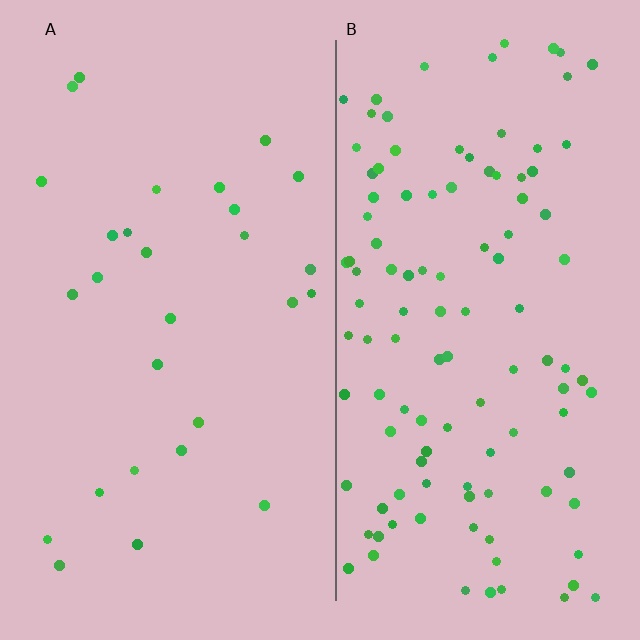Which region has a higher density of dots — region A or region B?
B (the right).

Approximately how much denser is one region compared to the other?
Approximately 4.0× — region B over region A.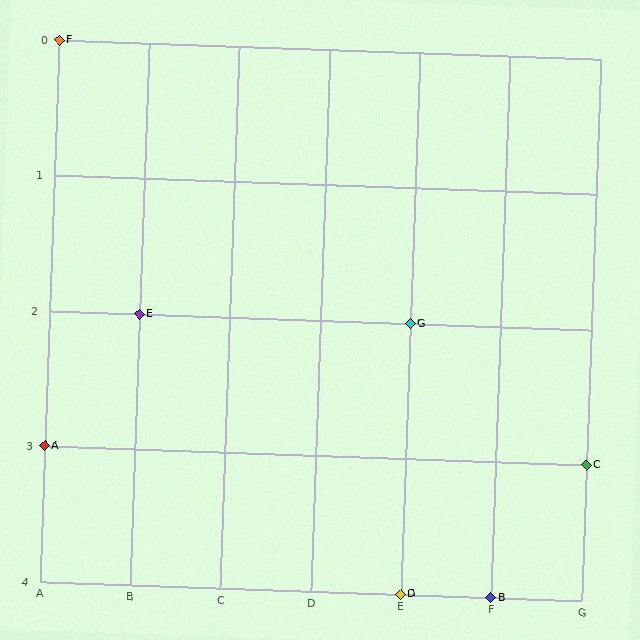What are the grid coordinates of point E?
Point E is at grid coordinates (B, 2).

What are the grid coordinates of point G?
Point G is at grid coordinates (E, 2).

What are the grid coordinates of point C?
Point C is at grid coordinates (G, 3).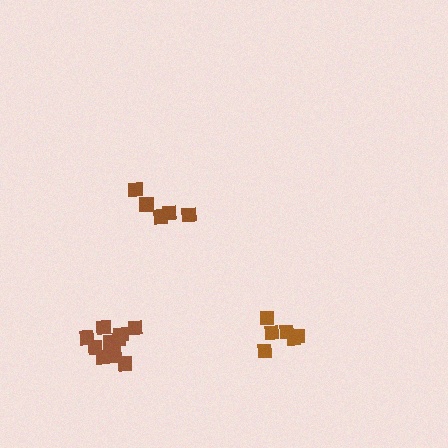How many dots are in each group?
Group 1: 5 dots, Group 2: 6 dots, Group 3: 11 dots (22 total).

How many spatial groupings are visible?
There are 3 spatial groupings.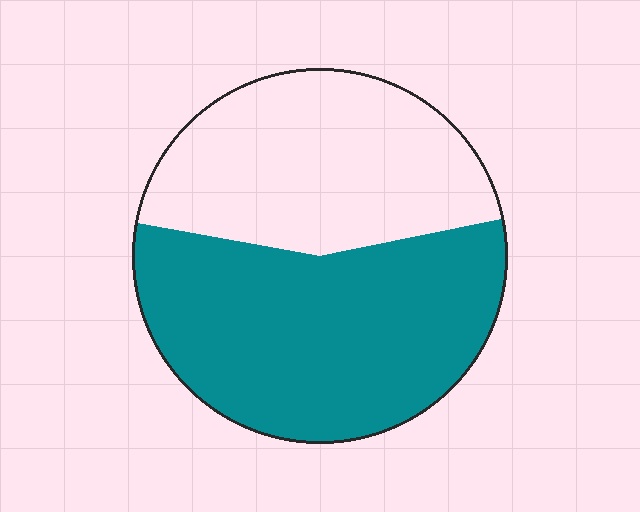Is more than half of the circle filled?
Yes.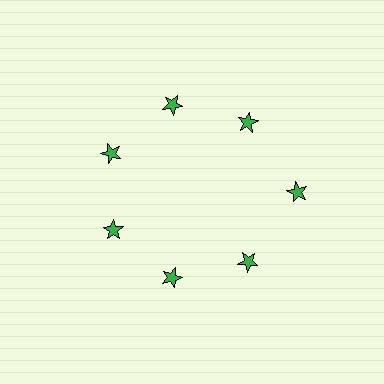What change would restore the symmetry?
The symmetry would be restored by moving it inward, back onto the ring so that all 7 stars sit at equal angles and equal distance from the center.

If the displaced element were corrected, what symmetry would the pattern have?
It would have 7-fold rotational symmetry — the pattern would map onto itself every 51 degrees.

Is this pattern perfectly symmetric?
No. The 7 green stars are arranged in a ring, but one element near the 3 o'clock position is pushed outward from the center, breaking the 7-fold rotational symmetry.